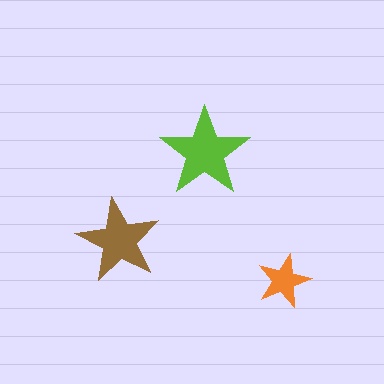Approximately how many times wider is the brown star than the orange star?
About 1.5 times wider.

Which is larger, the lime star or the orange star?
The lime one.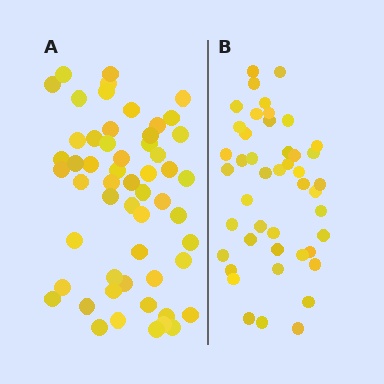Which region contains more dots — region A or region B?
Region A (the left region) has more dots.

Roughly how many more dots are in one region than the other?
Region A has roughly 10 or so more dots than region B.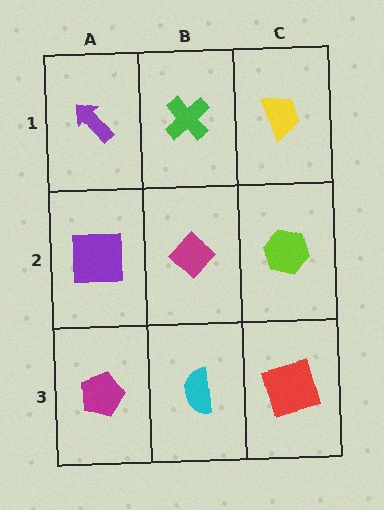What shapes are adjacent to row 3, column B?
A magenta diamond (row 2, column B), a magenta pentagon (row 3, column A), a red square (row 3, column C).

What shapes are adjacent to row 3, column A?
A purple square (row 2, column A), a cyan semicircle (row 3, column B).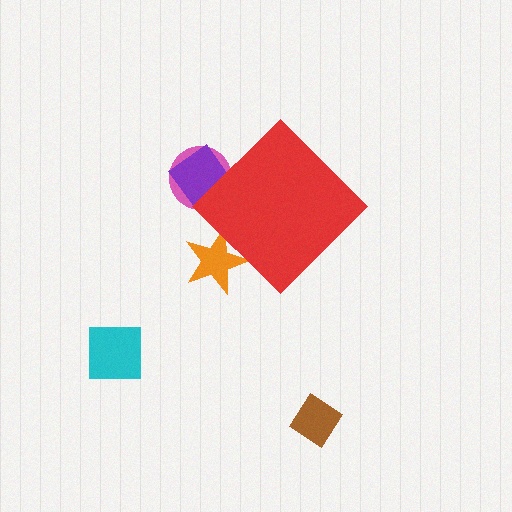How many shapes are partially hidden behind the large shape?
3 shapes are partially hidden.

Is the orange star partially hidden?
Yes, the orange star is partially hidden behind the red diamond.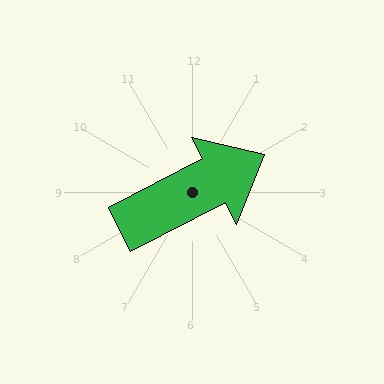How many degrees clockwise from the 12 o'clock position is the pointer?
Approximately 63 degrees.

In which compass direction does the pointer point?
Northeast.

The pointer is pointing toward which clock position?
Roughly 2 o'clock.